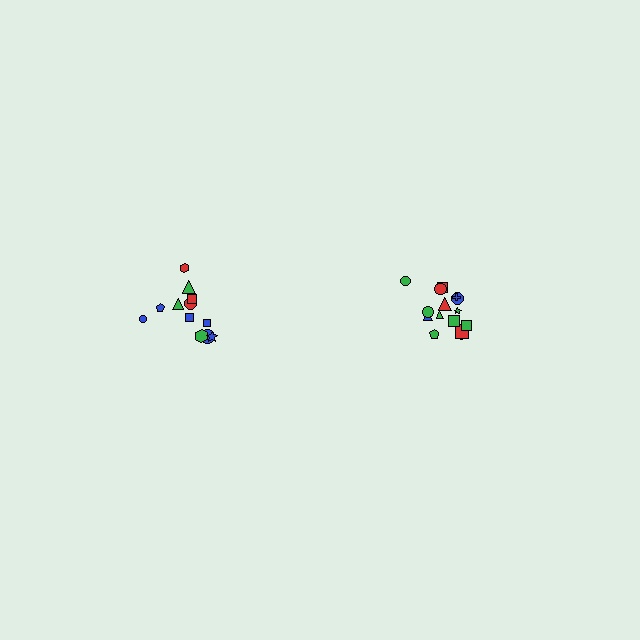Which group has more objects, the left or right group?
The right group.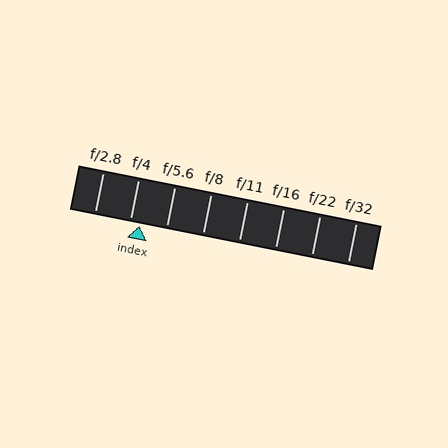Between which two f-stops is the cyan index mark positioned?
The index mark is between f/4 and f/5.6.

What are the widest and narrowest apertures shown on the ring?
The widest aperture shown is f/2.8 and the narrowest is f/32.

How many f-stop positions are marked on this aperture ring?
There are 8 f-stop positions marked.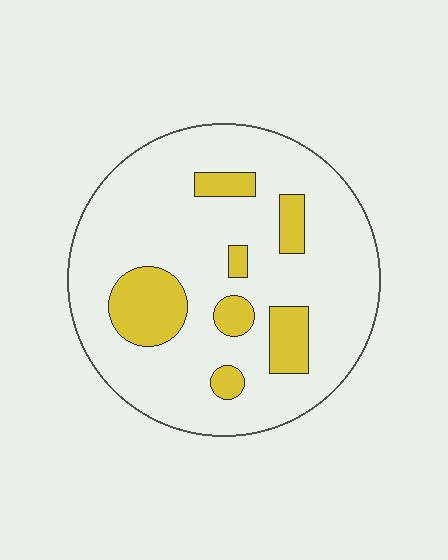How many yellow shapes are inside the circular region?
7.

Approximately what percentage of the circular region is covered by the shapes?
Approximately 20%.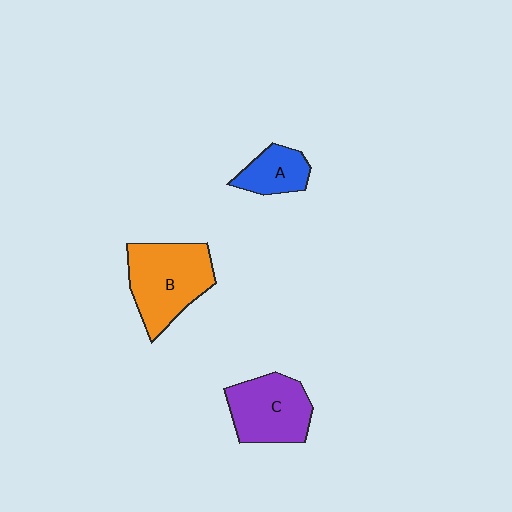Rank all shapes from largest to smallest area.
From largest to smallest: B (orange), C (purple), A (blue).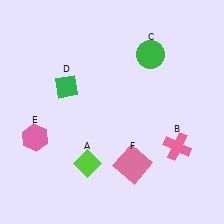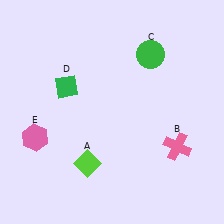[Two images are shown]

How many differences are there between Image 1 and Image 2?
There is 1 difference between the two images.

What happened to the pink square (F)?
The pink square (F) was removed in Image 2. It was in the bottom-right area of Image 1.